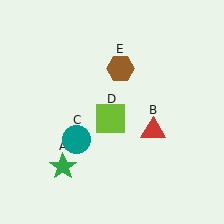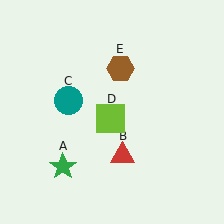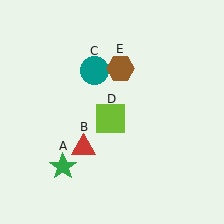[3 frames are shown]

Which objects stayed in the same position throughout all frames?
Green star (object A) and lime square (object D) and brown hexagon (object E) remained stationary.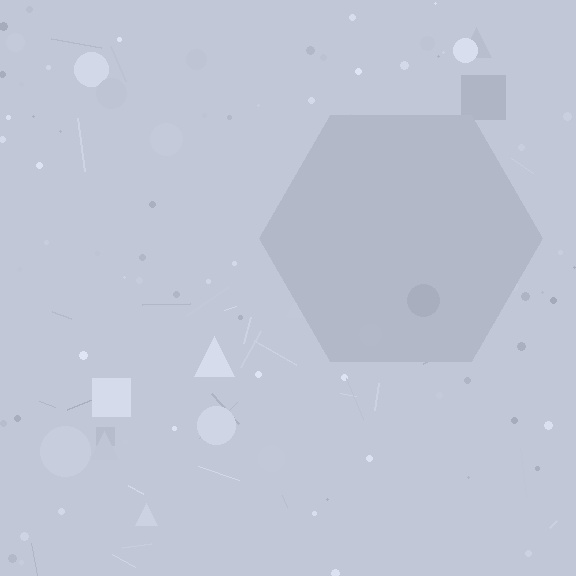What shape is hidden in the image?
A hexagon is hidden in the image.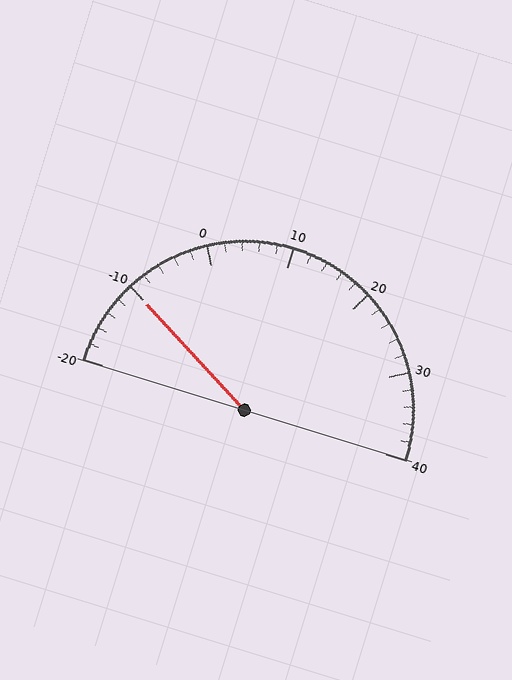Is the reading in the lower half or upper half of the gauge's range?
The reading is in the lower half of the range (-20 to 40).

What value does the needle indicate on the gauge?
The needle indicates approximately -10.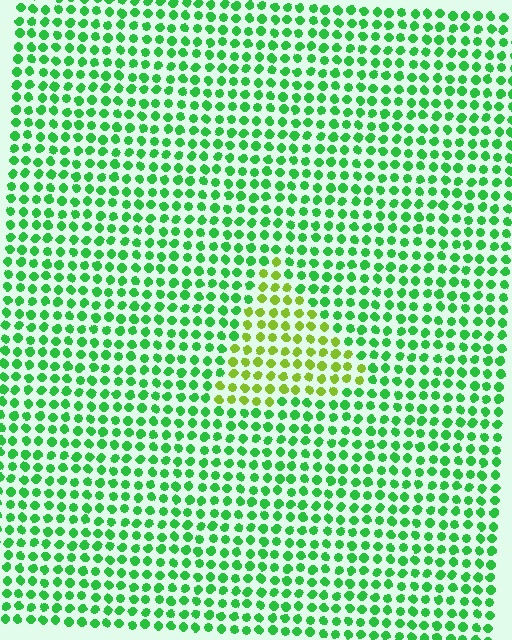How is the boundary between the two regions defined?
The boundary is defined purely by a slight shift in hue (about 43 degrees). Spacing, size, and orientation are identical on both sides.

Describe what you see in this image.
The image is filled with small green elements in a uniform arrangement. A triangle-shaped region is visible where the elements are tinted to a slightly different hue, forming a subtle color boundary.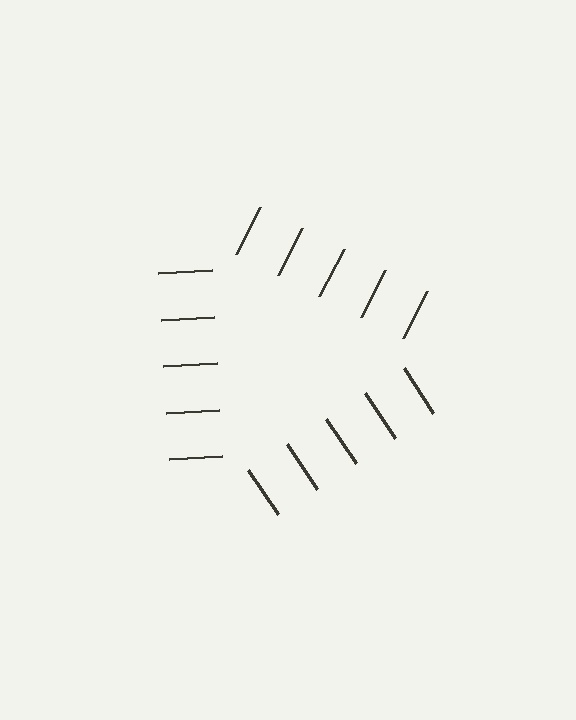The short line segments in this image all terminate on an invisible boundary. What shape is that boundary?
An illusory triangle — the line segments terminate on its edges but no continuous stroke is drawn.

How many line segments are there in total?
15 — 5 along each of the 3 edges.